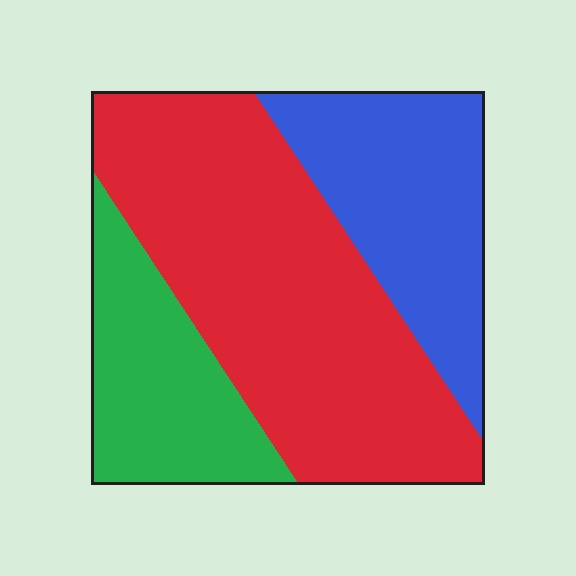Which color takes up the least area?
Green, at roughly 20%.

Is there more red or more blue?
Red.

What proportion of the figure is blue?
Blue covers roughly 25% of the figure.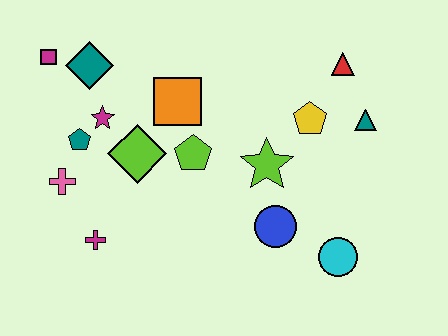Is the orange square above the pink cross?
Yes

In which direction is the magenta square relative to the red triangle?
The magenta square is to the left of the red triangle.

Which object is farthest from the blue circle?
The magenta square is farthest from the blue circle.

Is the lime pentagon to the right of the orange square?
Yes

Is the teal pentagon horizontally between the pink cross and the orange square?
Yes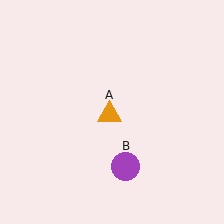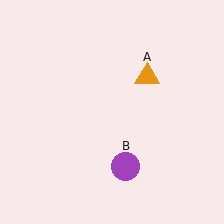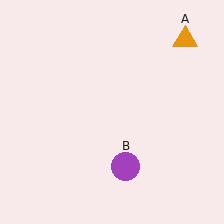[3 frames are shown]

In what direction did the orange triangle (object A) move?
The orange triangle (object A) moved up and to the right.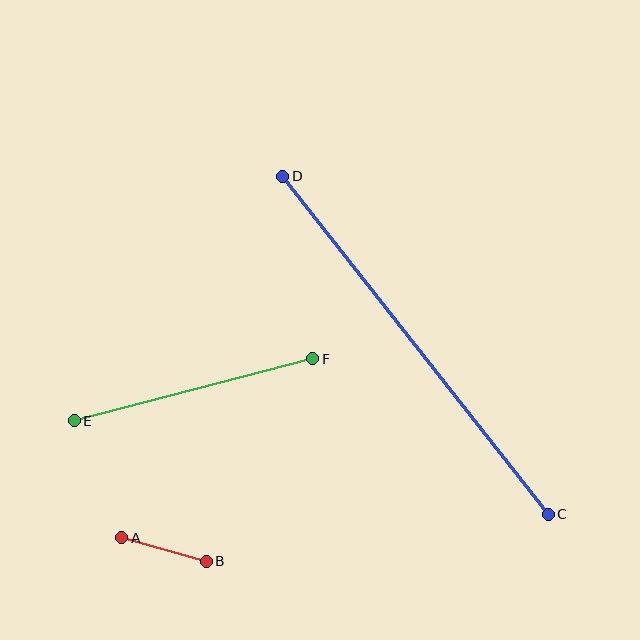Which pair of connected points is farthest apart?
Points C and D are farthest apart.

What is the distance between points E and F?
The distance is approximately 246 pixels.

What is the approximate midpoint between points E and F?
The midpoint is at approximately (193, 390) pixels.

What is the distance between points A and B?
The distance is approximately 87 pixels.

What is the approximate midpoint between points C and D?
The midpoint is at approximately (415, 345) pixels.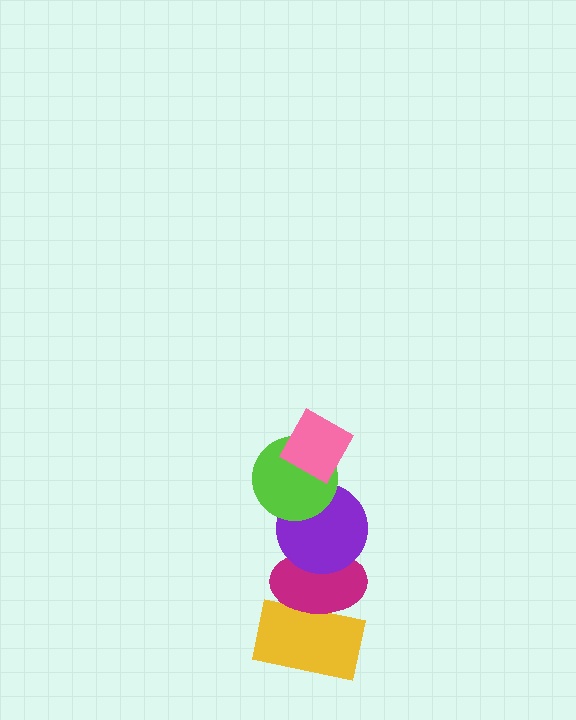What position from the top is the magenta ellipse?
The magenta ellipse is 4th from the top.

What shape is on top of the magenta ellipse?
The purple circle is on top of the magenta ellipse.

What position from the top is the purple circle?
The purple circle is 3rd from the top.